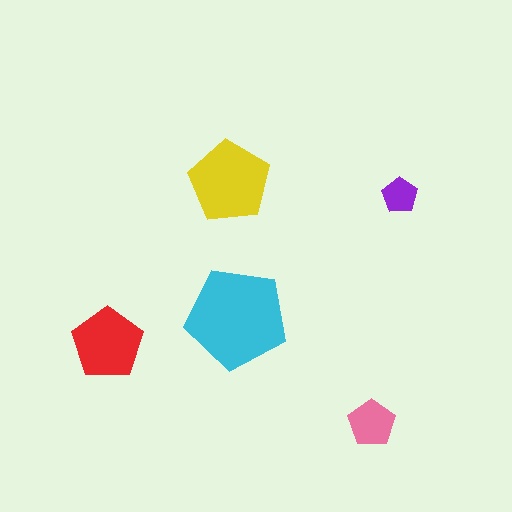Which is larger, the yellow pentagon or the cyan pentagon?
The cyan one.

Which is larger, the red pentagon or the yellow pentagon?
The yellow one.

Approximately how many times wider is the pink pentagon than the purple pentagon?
About 1.5 times wider.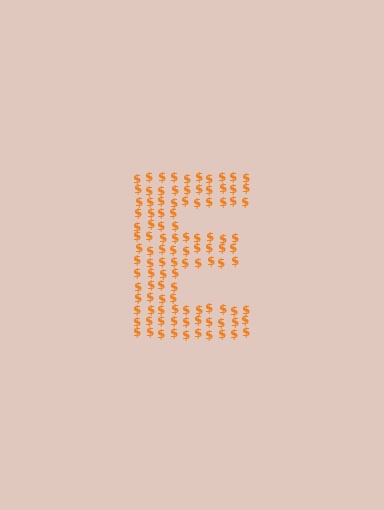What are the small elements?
The small elements are dollar signs.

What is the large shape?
The large shape is the letter E.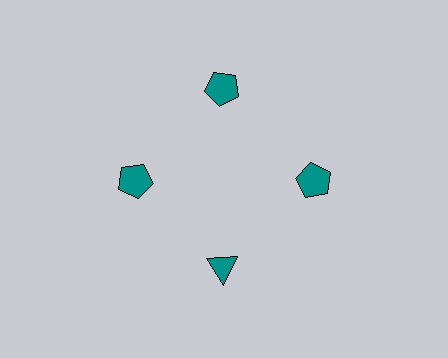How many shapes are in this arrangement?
There are 4 shapes arranged in a ring pattern.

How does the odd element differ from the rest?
It has a different shape: triangle instead of pentagon.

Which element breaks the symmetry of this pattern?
The teal triangle at roughly the 6 o'clock position breaks the symmetry. All other shapes are teal pentagons.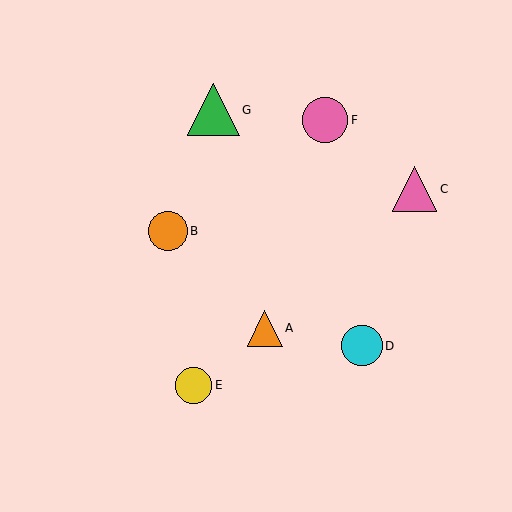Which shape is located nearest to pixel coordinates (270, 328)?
The orange triangle (labeled A) at (265, 328) is nearest to that location.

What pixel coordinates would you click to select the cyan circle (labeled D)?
Click at (362, 346) to select the cyan circle D.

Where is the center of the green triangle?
The center of the green triangle is at (214, 110).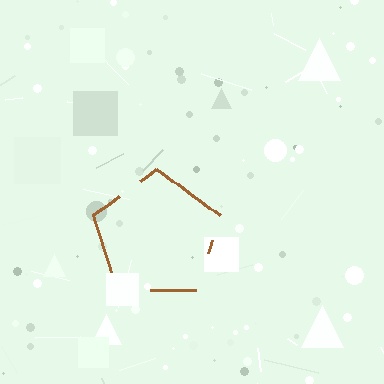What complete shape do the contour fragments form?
The contour fragments form a pentagon.